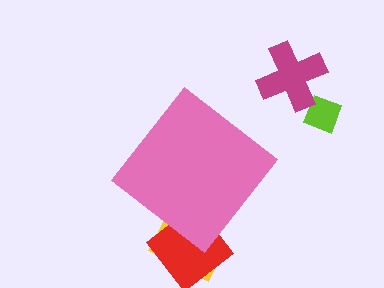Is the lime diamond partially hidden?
No, the lime diamond is fully visible.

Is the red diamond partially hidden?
Yes, the red diamond is partially hidden behind the pink diamond.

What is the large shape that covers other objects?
A pink diamond.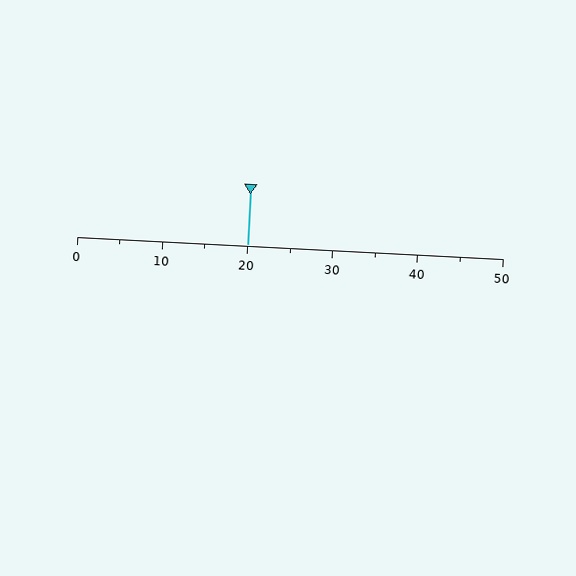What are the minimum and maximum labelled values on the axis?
The axis runs from 0 to 50.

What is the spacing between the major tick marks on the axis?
The major ticks are spaced 10 apart.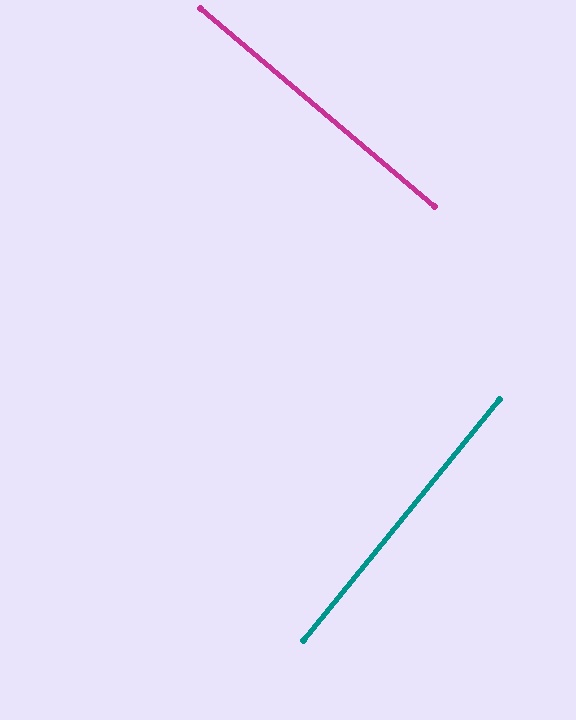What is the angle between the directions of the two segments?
Approximately 89 degrees.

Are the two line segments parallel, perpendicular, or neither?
Perpendicular — they meet at approximately 89°.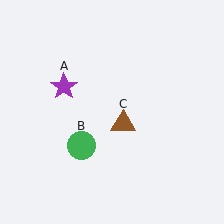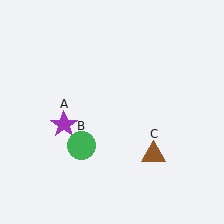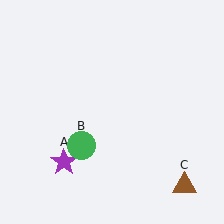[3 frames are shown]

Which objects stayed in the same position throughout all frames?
Green circle (object B) remained stationary.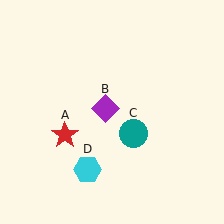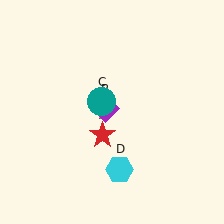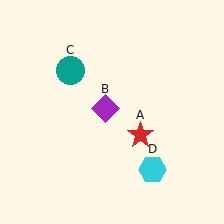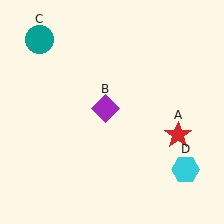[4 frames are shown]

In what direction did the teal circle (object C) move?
The teal circle (object C) moved up and to the left.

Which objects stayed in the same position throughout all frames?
Purple diamond (object B) remained stationary.